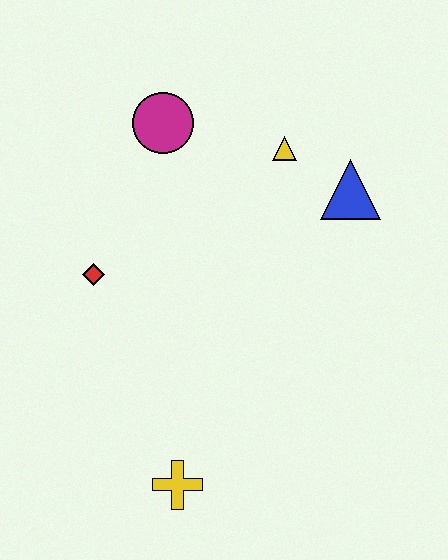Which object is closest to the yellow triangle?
The blue triangle is closest to the yellow triangle.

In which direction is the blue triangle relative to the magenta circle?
The blue triangle is to the right of the magenta circle.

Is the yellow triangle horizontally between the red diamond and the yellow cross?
No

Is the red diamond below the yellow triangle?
Yes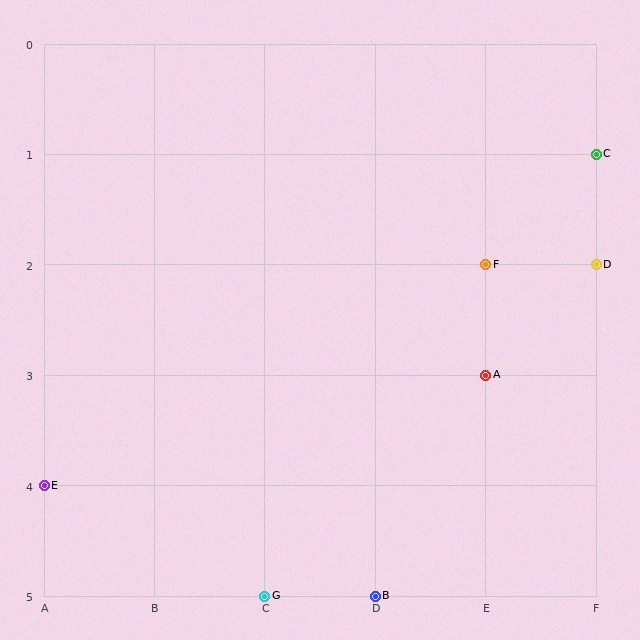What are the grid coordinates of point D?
Point D is at grid coordinates (F, 2).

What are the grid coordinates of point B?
Point B is at grid coordinates (D, 5).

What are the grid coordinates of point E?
Point E is at grid coordinates (A, 4).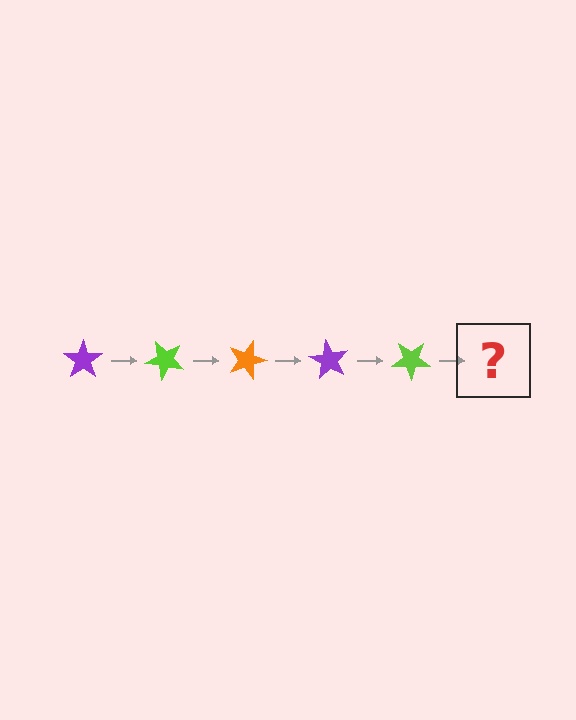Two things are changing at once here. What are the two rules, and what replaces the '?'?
The two rules are that it rotates 45 degrees each step and the color cycles through purple, lime, and orange. The '?' should be an orange star, rotated 225 degrees from the start.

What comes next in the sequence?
The next element should be an orange star, rotated 225 degrees from the start.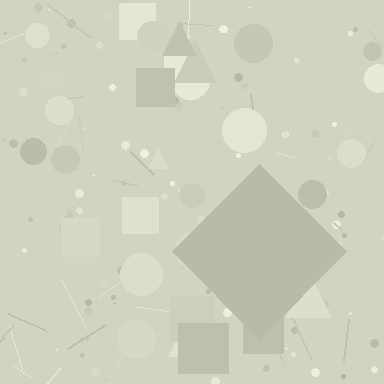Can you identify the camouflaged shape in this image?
The camouflaged shape is a diamond.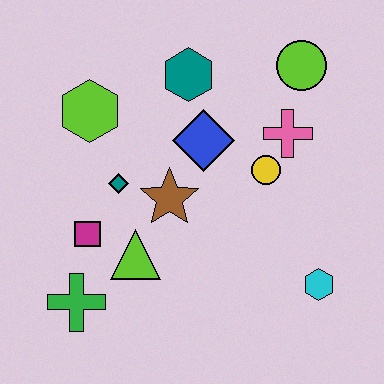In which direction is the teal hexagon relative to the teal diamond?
The teal hexagon is above the teal diamond.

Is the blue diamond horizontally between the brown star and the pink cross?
Yes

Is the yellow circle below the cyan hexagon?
No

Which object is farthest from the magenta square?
The lime circle is farthest from the magenta square.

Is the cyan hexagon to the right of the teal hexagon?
Yes